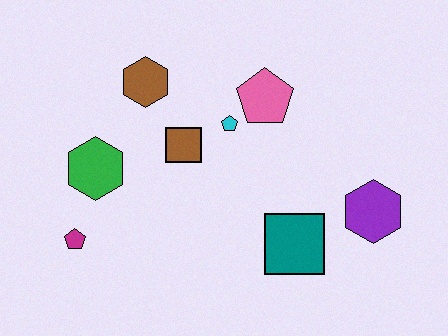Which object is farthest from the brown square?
The purple hexagon is farthest from the brown square.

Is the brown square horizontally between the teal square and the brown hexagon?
Yes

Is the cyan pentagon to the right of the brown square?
Yes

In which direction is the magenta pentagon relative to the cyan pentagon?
The magenta pentagon is to the left of the cyan pentagon.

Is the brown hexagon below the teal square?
No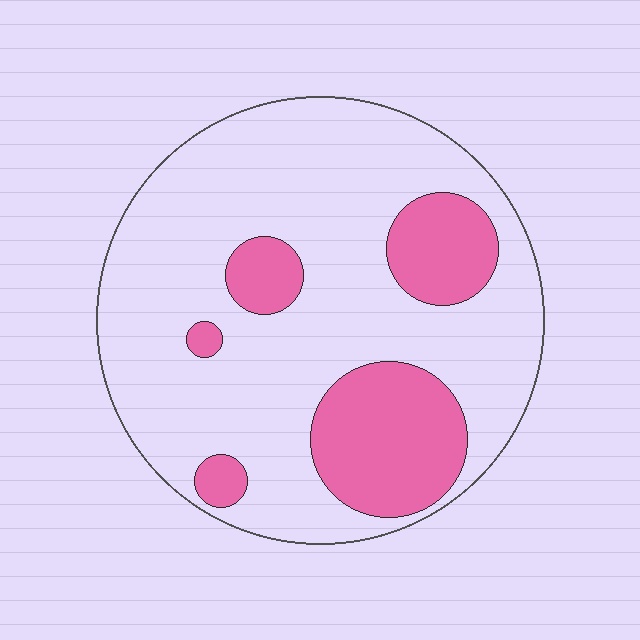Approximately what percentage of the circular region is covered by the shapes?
Approximately 25%.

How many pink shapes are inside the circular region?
5.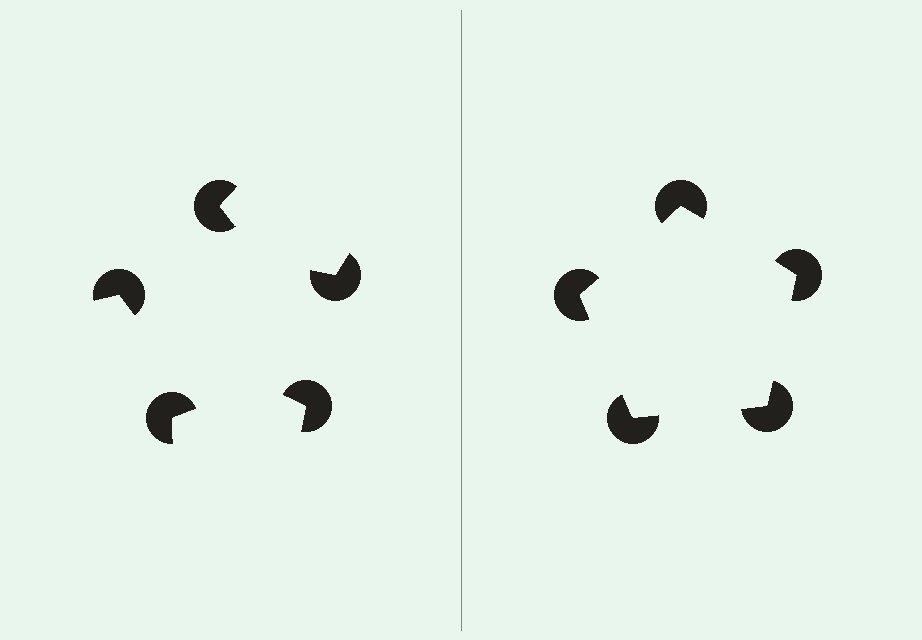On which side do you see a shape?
An illusory pentagon appears on the right side. On the left side the wedge cuts are rotated, so no coherent shape forms.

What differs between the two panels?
The pac-man discs are positioned identically on both sides; only the wedge orientations differ. On the right they align to a pentagon; on the left they are misaligned.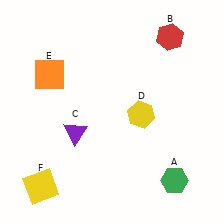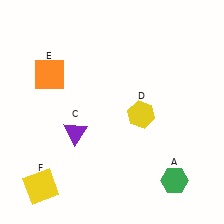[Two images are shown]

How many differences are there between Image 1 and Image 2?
There is 1 difference between the two images.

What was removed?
The red hexagon (B) was removed in Image 2.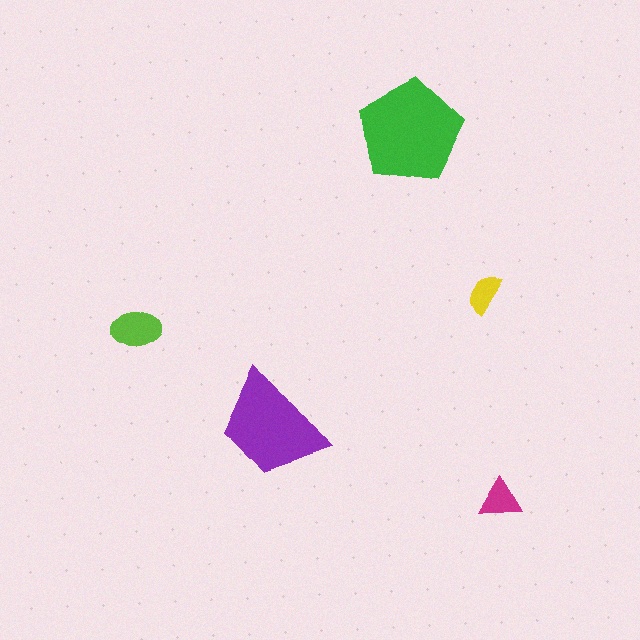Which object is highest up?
The green pentagon is topmost.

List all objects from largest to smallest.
The green pentagon, the purple trapezoid, the lime ellipse, the magenta triangle, the yellow semicircle.